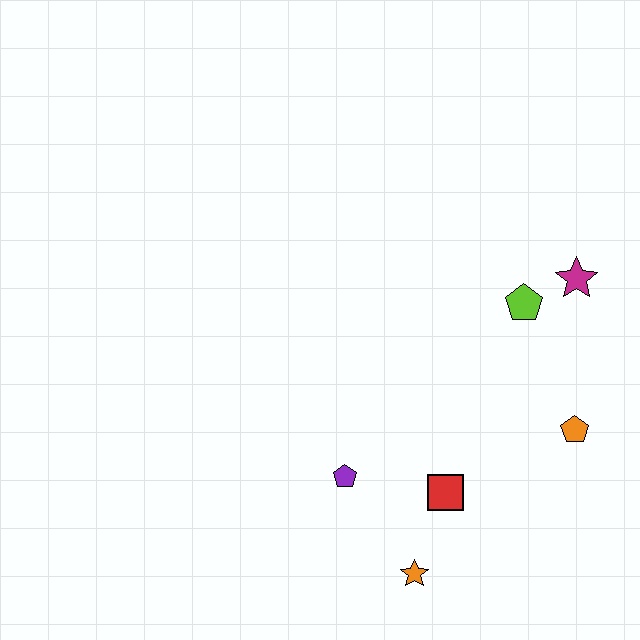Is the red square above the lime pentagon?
No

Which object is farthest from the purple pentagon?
The magenta star is farthest from the purple pentagon.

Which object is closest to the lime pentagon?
The magenta star is closest to the lime pentagon.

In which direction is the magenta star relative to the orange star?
The magenta star is above the orange star.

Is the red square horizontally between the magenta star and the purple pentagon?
Yes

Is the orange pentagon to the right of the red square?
Yes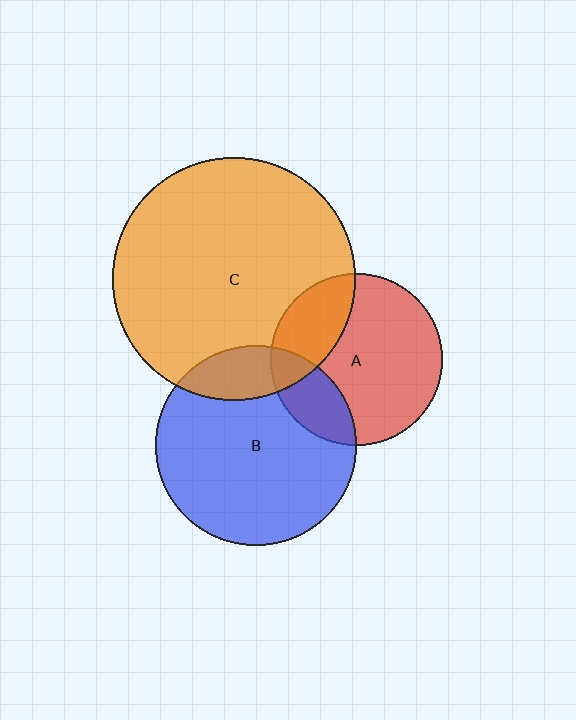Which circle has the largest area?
Circle C (orange).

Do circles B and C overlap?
Yes.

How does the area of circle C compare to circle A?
Approximately 2.0 times.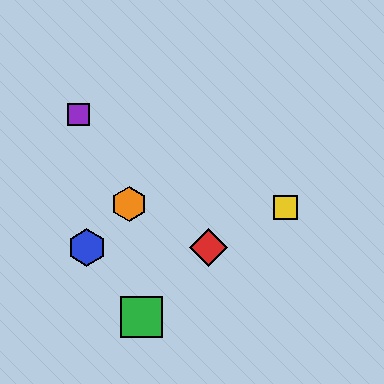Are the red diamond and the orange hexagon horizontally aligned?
No, the red diamond is at y≈248 and the orange hexagon is at y≈204.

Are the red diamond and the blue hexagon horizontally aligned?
Yes, both are at y≈248.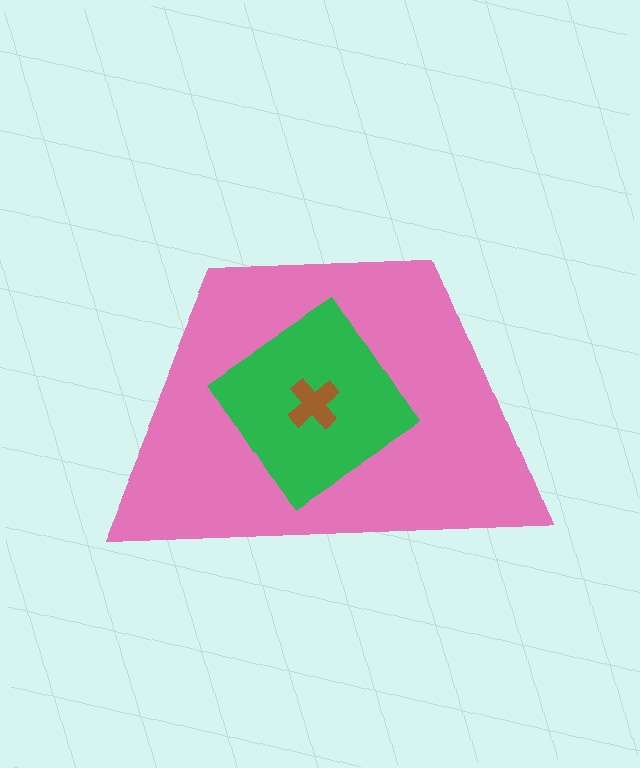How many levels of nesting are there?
3.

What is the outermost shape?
The pink trapezoid.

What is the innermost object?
The brown cross.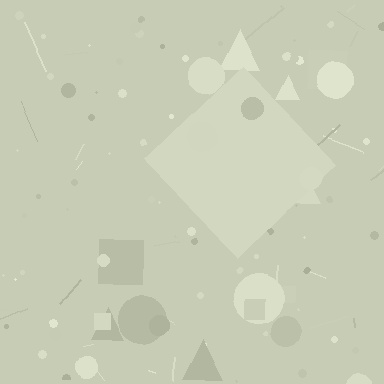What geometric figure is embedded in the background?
A diamond is embedded in the background.